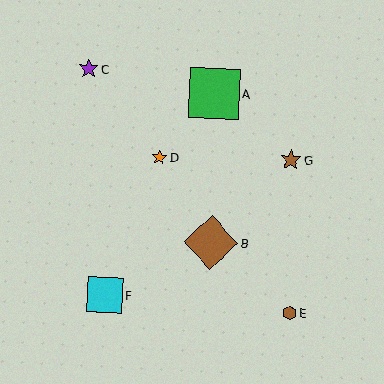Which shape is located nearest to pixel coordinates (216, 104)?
The green square (labeled A) at (214, 93) is nearest to that location.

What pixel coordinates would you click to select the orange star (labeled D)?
Click at (159, 157) to select the orange star D.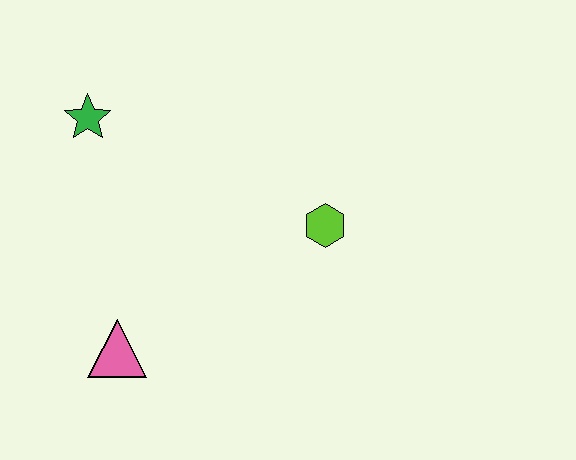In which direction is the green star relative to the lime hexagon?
The green star is to the left of the lime hexagon.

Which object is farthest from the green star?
The lime hexagon is farthest from the green star.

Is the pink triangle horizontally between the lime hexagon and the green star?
Yes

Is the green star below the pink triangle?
No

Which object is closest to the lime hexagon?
The pink triangle is closest to the lime hexagon.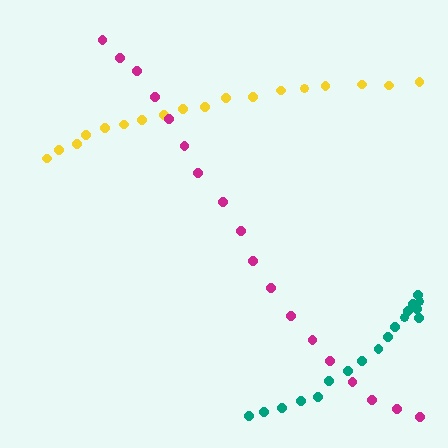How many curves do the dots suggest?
There are 3 distinct paths.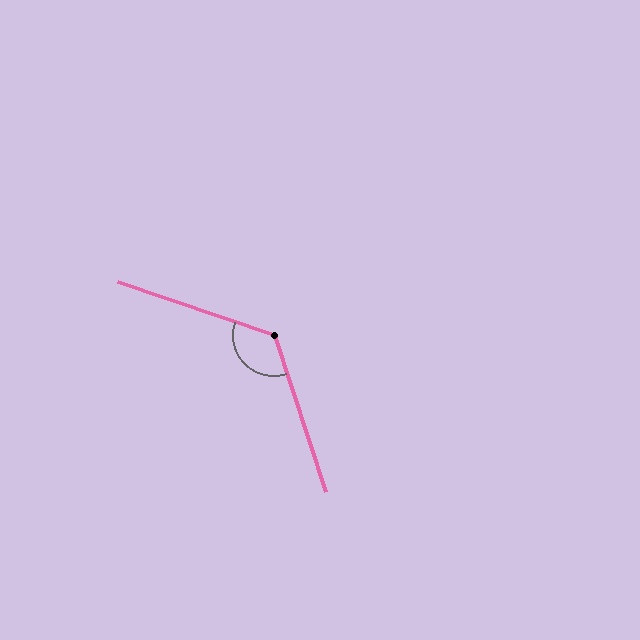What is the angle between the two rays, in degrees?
Approximately 127 degrees.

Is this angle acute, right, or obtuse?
It is obtuse.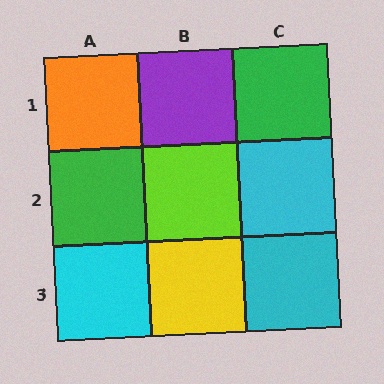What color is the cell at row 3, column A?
Cyan.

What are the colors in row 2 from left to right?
Green, lime, cyan.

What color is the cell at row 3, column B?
Yellow.